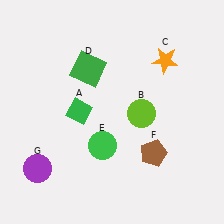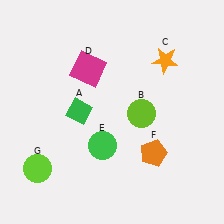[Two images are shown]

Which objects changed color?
D changed from green to magenta. F changed from brown to orange. G changed from purple to lime.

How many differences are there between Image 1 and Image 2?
There are 3 differences between the two images.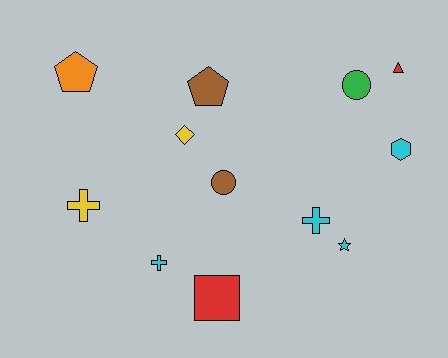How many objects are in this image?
There are 12 objects.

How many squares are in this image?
There is 1 square.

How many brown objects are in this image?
There are 2 brown objects.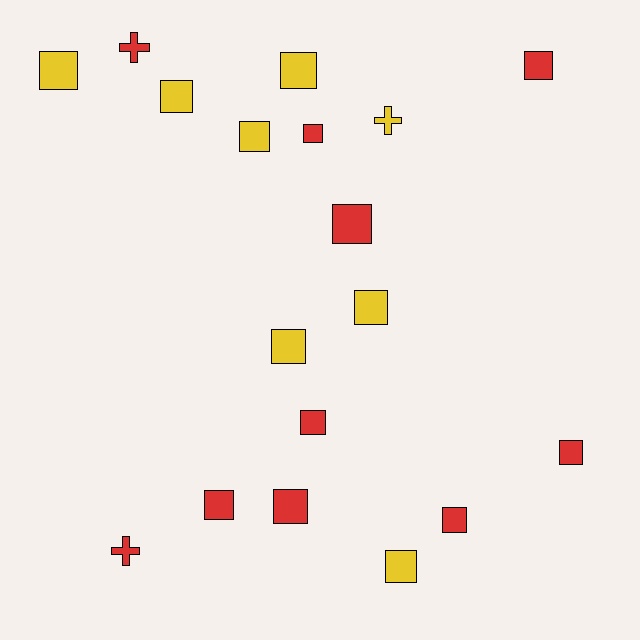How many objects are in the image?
There are 18 objects.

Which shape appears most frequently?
Square, with 15 objects.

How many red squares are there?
There are 8 red squares.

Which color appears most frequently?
Red, with 10 objects.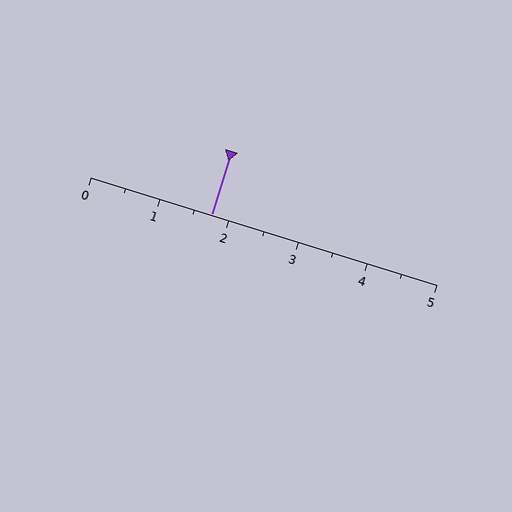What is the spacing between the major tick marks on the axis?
The major ticks are spaced 1 apart.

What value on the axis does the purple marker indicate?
The marker indicates approximately 1.8.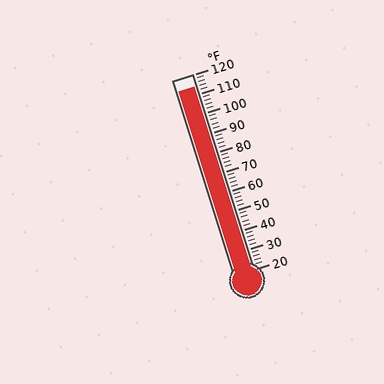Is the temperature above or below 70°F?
The temperature is above 70°F.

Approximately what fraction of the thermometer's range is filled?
The thermometer is filled to approximately 95% of its range.